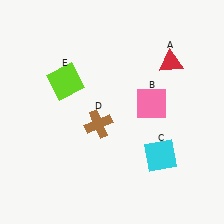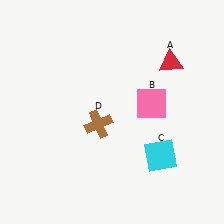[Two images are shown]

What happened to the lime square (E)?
The lime square (E) was removed in Image 2. It was in the top-left area of Image 1.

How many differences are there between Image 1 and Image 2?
There is 1 difference between the two images.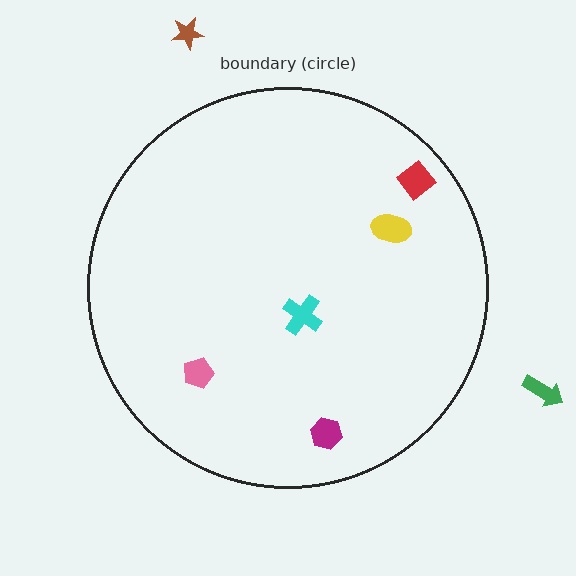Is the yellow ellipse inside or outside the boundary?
Inside.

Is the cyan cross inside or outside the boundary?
Inside.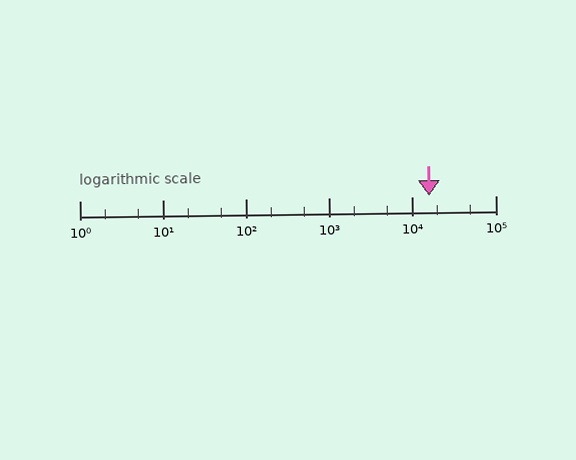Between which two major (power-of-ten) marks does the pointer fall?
The pointer is between 10000 and 100000.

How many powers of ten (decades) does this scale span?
The scale spans 5 decades, from 1 to 100000.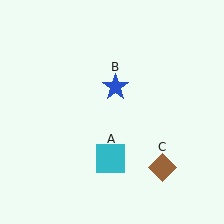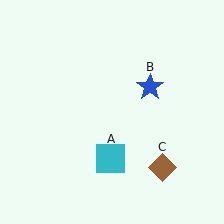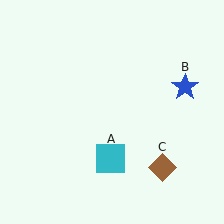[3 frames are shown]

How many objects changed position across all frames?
1 object changed position: blue star (object B).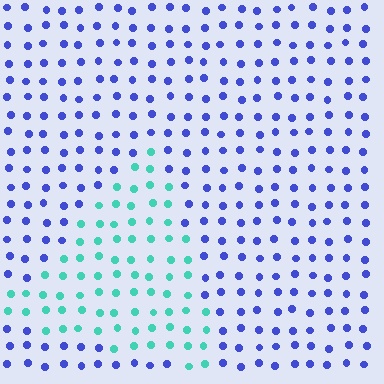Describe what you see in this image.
The image is filled with small blue elements in a uniform arrangement. A triangle-shaped region is visible where the elements are tinted to a slightly different hue, forming a subtle color boundary.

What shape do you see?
I see a triangle.